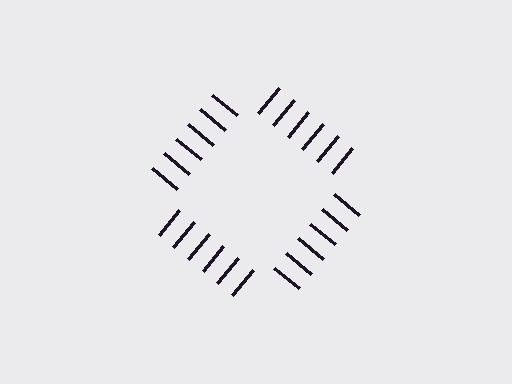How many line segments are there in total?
24 — 6 along each of the 4 edges.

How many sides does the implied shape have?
4 sides — the line-ends trace a square.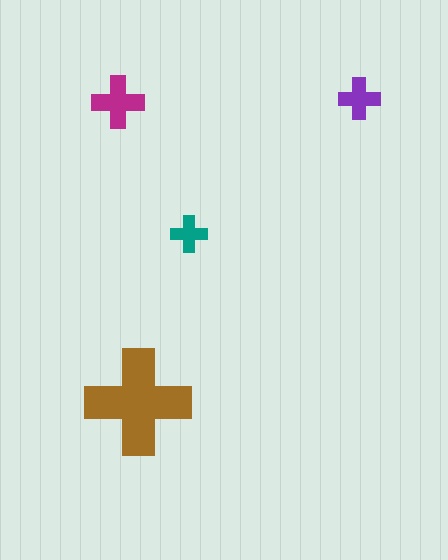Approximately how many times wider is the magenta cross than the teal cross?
About 1.5 times wider.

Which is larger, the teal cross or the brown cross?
The brown one.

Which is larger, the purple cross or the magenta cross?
The magenta one.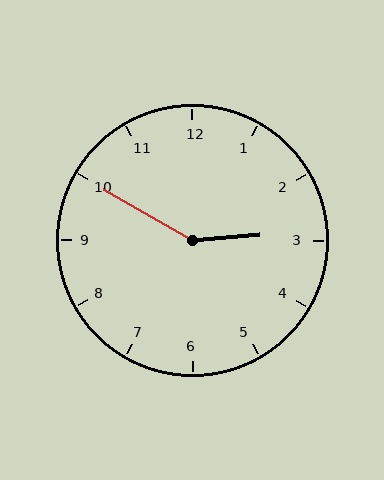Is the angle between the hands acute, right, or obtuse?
It is obtuse.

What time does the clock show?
2:50.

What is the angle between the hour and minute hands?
Approximately 145 degrees.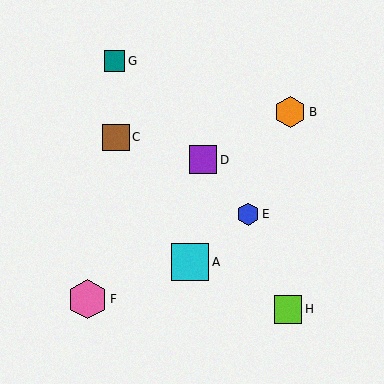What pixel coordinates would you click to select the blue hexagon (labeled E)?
Click at (248, 214) to select the blue hexagon E.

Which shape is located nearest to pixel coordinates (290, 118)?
The orange hexagon (labeled B) at (290, 112) is nearest to that location.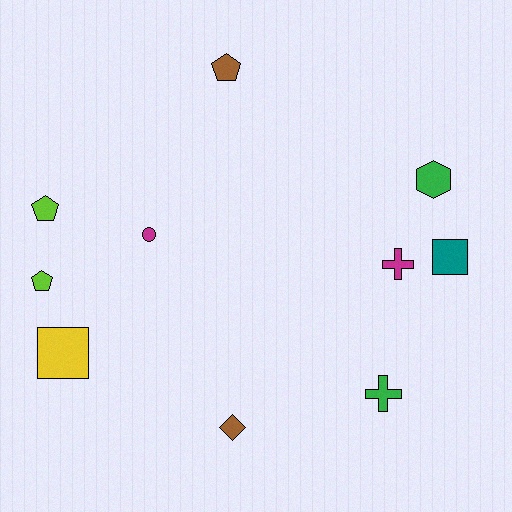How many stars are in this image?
There are no stars.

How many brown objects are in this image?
There are 2 brown objects.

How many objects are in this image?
There are 10 objects.